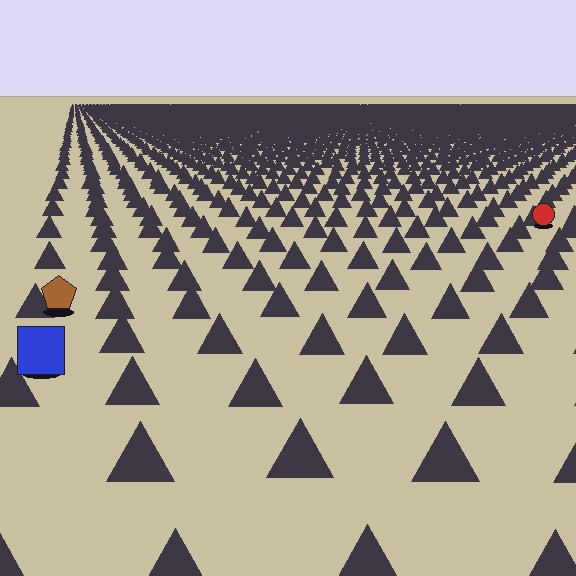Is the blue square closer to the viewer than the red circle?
Yes. The blue square is closer — you can tell from the texture gradient: the ground texture is coarser near it.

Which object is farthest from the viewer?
The red circle is farthest from the viewer. It appears smaller and the ground texture around it is denser.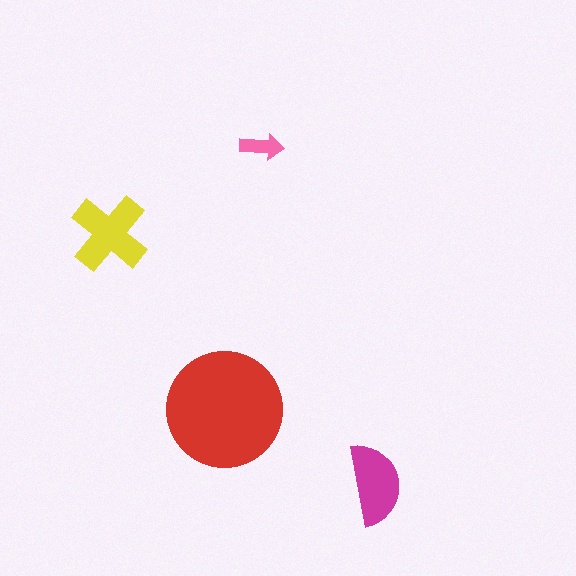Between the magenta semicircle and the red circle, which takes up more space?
The red circle.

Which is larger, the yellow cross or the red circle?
The red circle.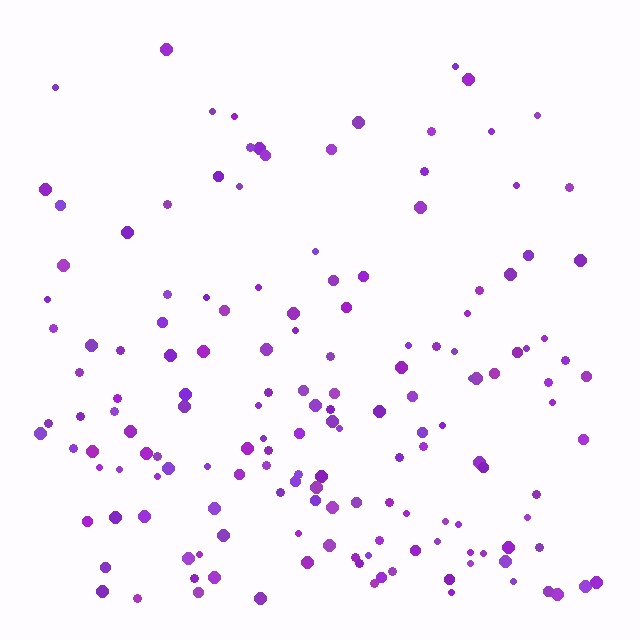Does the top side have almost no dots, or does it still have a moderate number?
Still a moderate number, just noticeably fewer than the bottom.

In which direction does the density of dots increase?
From top to bottom, with the bottom side densest.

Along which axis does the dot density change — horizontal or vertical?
Vertical.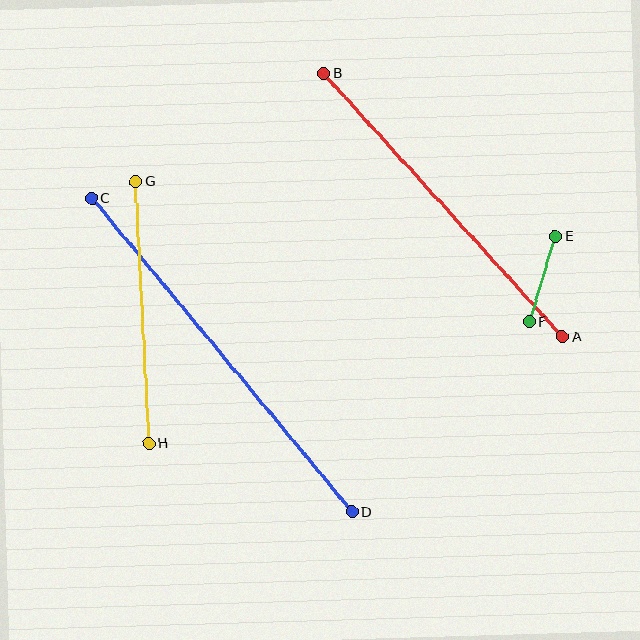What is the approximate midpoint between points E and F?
The midpoint is at approximately (542, 279) pixels.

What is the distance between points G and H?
The distance is approximately 262 pixels.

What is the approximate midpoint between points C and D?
The midpoint is at approximately (222, 355) pixels.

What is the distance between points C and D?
The distance is approximately 407 pixels.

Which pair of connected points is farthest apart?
Points C and D are farthest apart.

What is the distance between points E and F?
The distance is approximately 89 pixels.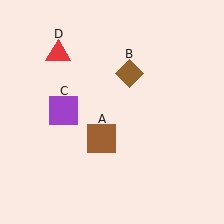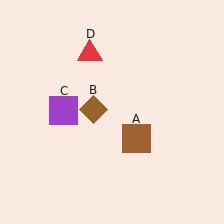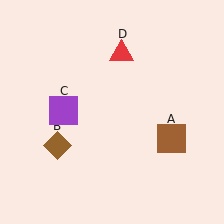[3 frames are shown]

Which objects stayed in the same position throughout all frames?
Purple square (object C) remained stationary.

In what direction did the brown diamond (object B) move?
The brown diamond (object B) moved down and to the left.